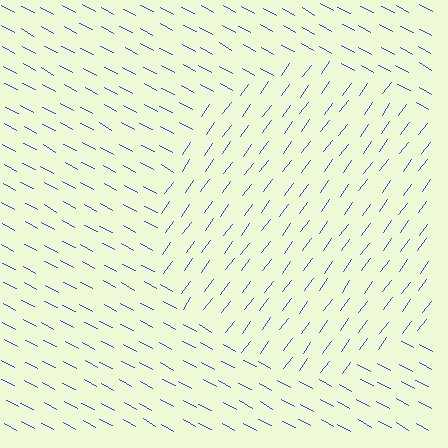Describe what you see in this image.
The image is filled with small blue line segments. A circle region in the image has lines oriented differently from the surrounding lines, creating a visible texture boundary.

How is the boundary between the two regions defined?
The boundary is defined purely by a change in line orientation (approximately 82 degrees difference). All lines are the same color and thickness.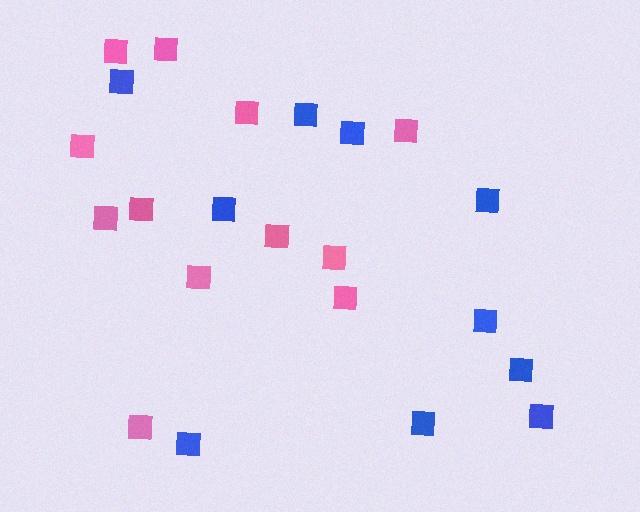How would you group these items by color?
There are 2 groups: one group of blue squares (10) and one group of pink squares (12).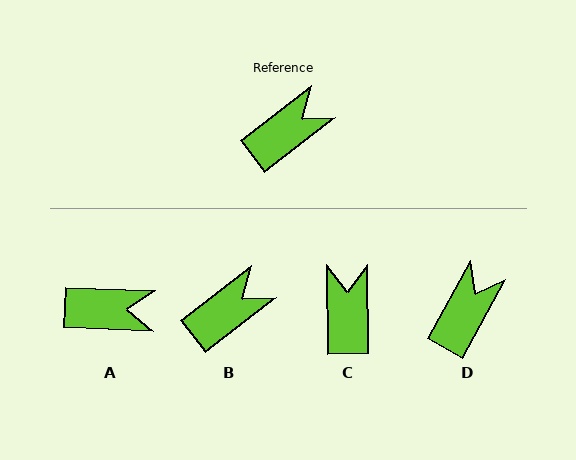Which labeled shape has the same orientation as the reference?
B.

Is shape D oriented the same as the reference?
No, it is off by about 23 degrees.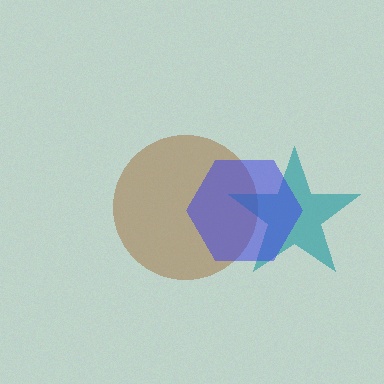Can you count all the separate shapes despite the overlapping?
Yes, there are 3 separate shapes.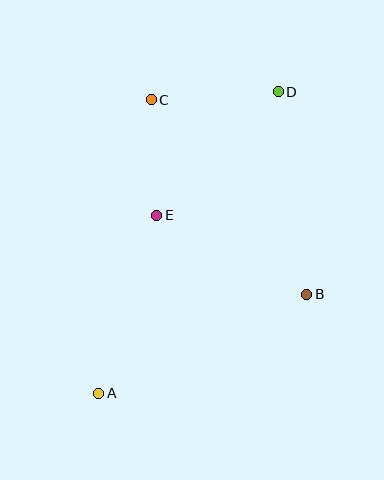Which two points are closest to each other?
Points C and E are closest to each other.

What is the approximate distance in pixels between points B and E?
The distance between B and E is approximately 169 pixels.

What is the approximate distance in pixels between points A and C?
The distance between A and C is approximately 298 pixels.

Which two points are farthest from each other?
Points A and D are farthest from each other.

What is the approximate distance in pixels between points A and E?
The distance between A and E is approximately 187 pixels.